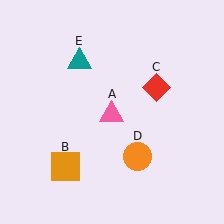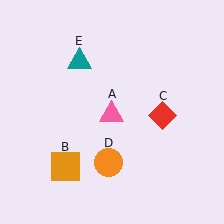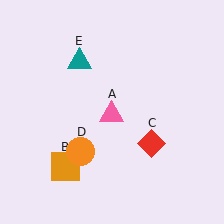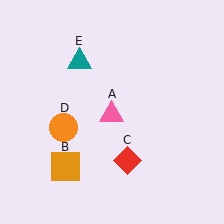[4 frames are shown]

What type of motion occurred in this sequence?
The red diamond (object C), orange circle (object D) rotated clockwise around the center of the scene.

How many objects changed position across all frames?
2 objects changed position: red diamond (object C), orange circle (object D).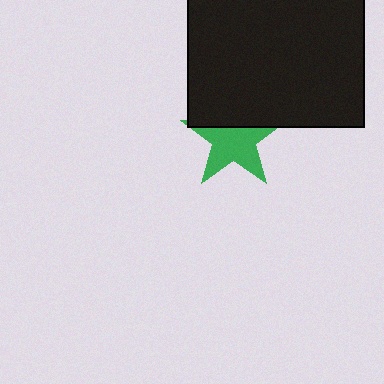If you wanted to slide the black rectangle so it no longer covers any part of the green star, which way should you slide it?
Slide it up — that is the most direct way to separate the two shapes.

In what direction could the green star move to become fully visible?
The green star could move down. That would shift it out from behind the black rectangle entirely.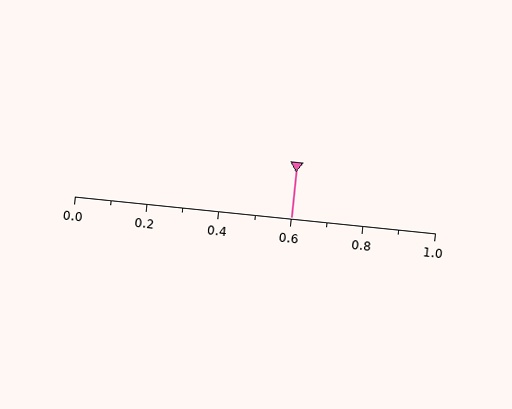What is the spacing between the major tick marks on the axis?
The major ticks are spaced 0.2 apart.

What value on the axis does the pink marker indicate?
The marker indicates approximately 0.6.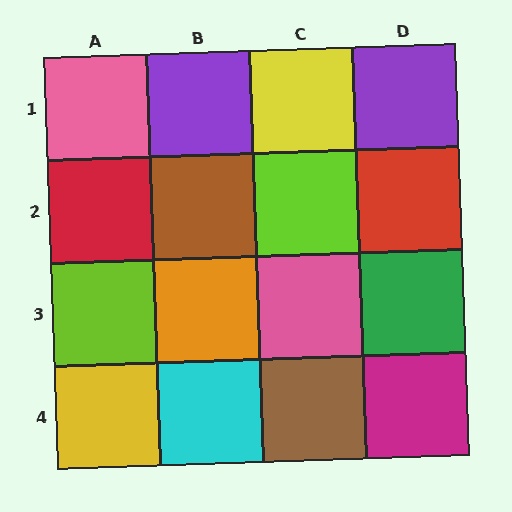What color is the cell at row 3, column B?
Orange.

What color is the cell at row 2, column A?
Red.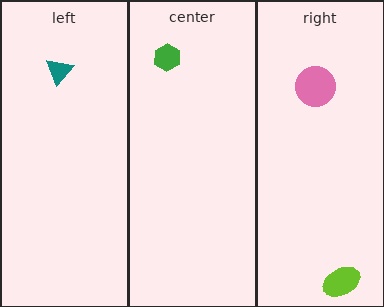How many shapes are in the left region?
1.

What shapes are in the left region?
The teal triangle.